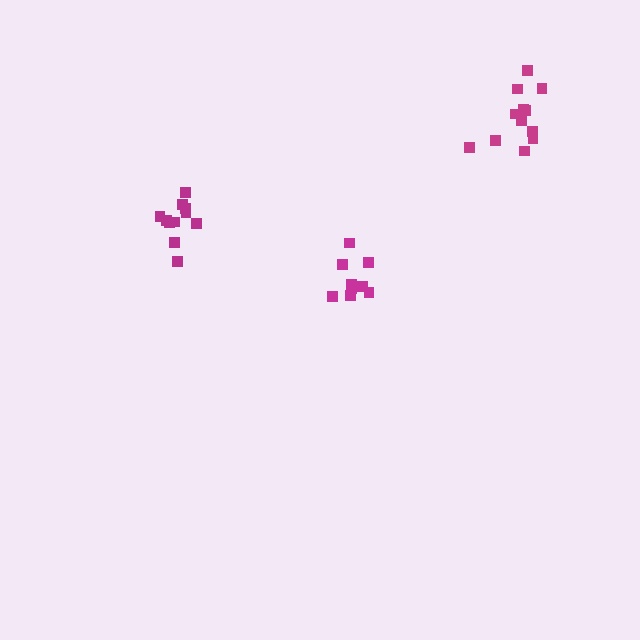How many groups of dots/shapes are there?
There are 3 groups.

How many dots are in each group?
Group 1: 11 dots, Group 2: 10 dots, Group 3: 12 dots (33 total).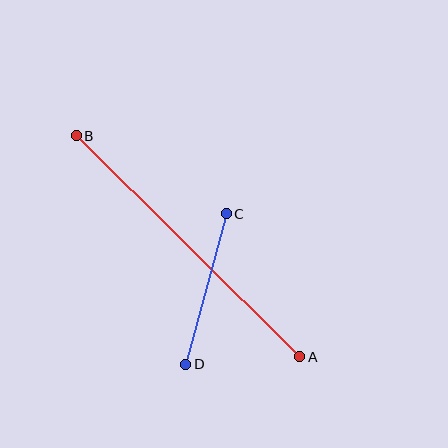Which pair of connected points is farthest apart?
Points A and B are farthest apart.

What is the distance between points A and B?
The distance is approximately 314 pixels.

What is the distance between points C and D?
The distance is approximately 156 pixels.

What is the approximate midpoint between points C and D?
The midpoint is at approximately (206, 289) pixels.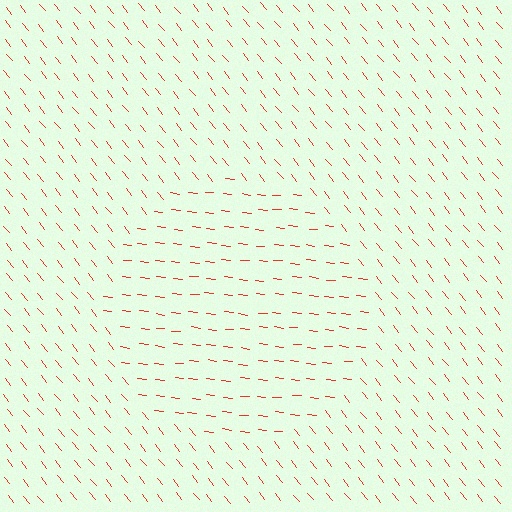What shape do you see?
I see a circle.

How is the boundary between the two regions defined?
The boundary is defined purely by a change in line orientation (approximately 45 degrees difference). All lines are the same color and thickness.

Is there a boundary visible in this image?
Yes, there is a texture boundary formed by a change in line orientation.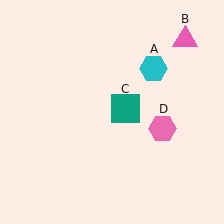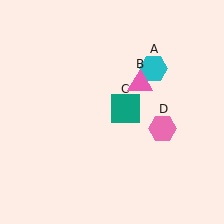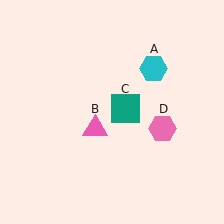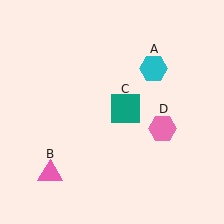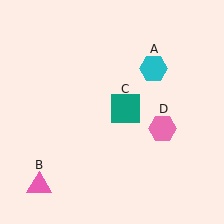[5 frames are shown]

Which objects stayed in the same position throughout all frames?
Cyan hexagon (object A) and teal square (object C) and pink hexagon (object D) remained stationary.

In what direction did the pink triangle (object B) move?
The pink triangle (object B) moved down and to the left.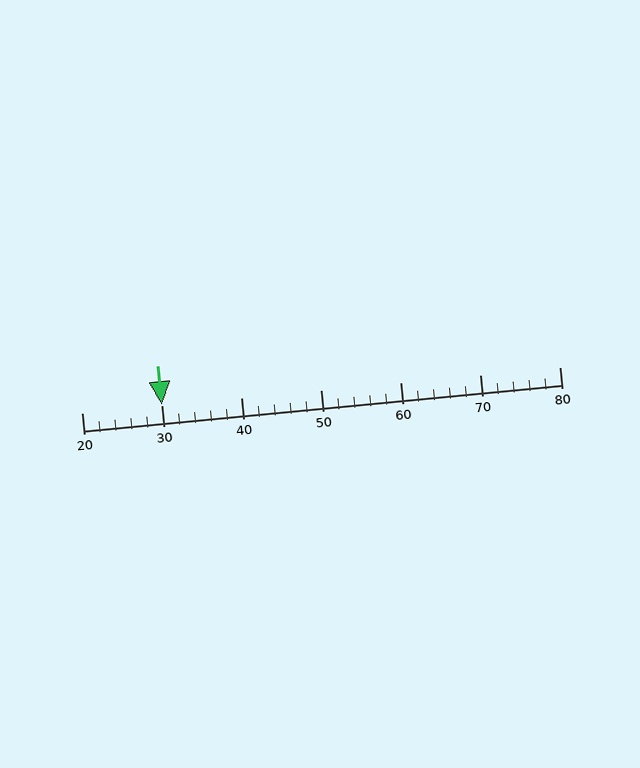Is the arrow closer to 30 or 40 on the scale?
The arrow is closer to 30.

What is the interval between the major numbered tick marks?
The major tick marks are spaced 10 units apart.